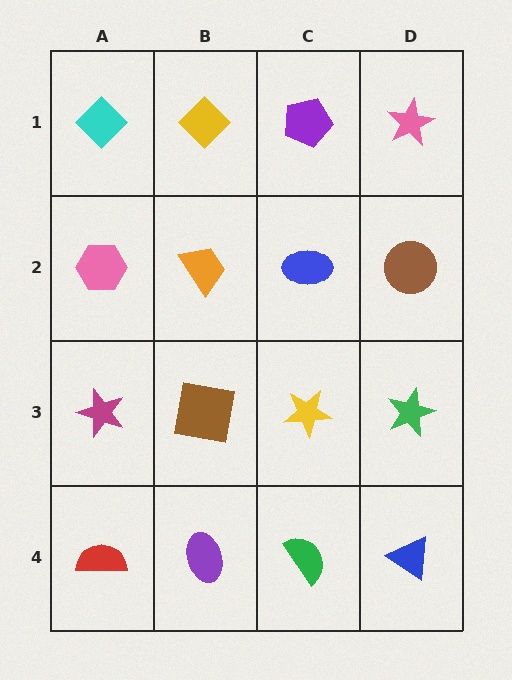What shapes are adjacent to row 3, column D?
A brown circle (row 2, column D), a blue triangle (row 4, column D), a yellow star (row 3, column C).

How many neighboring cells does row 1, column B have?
3.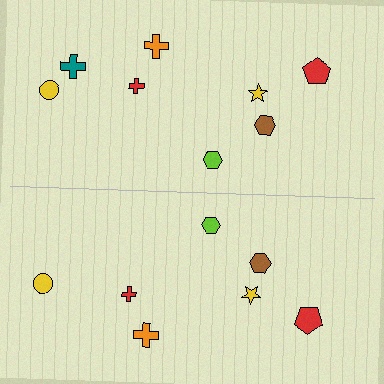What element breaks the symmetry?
A teal cross is missing from the bottom side.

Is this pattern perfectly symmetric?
No, the pattern is not perfectly symmetric. A teal cross is missing from the bottom side.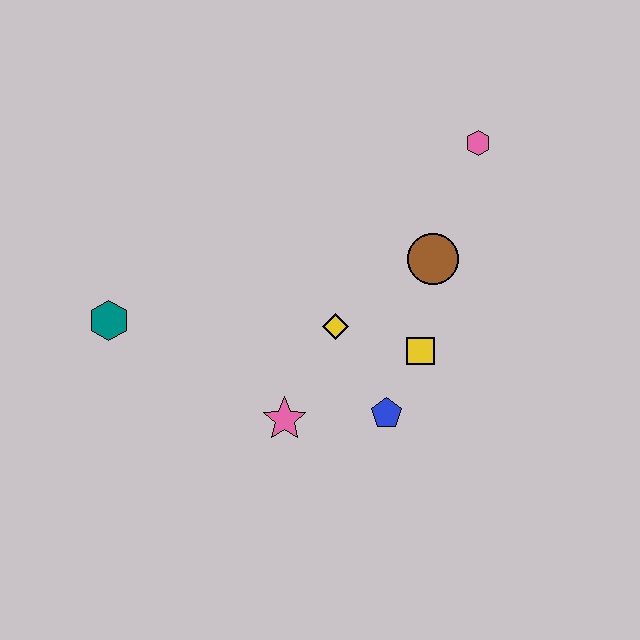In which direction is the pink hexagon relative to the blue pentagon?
The pink hexagon is above the blue pentagon.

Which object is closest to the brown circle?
The yellow square is closest to the brown circle.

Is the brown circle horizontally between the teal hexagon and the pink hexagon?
Yes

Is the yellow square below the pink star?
No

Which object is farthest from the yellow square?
The teal hexagon is farthest from the yellow square.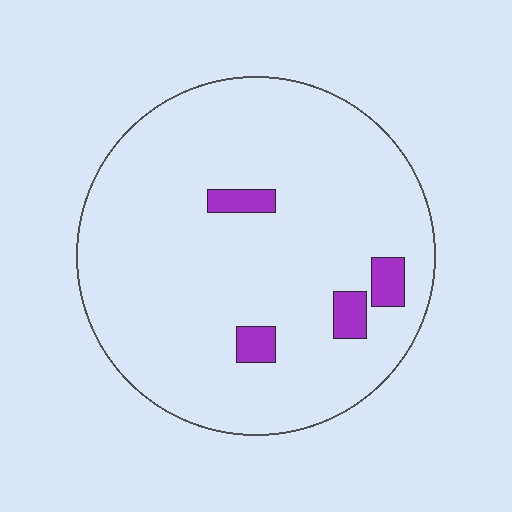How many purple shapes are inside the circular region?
4.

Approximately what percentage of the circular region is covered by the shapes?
Approximately 5%.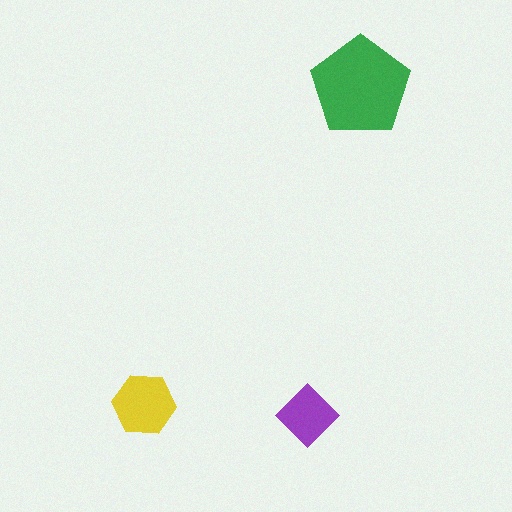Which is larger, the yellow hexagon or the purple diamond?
The yellow hexagon.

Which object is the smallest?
The purple diamond.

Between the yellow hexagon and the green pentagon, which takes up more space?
The green pentagon.